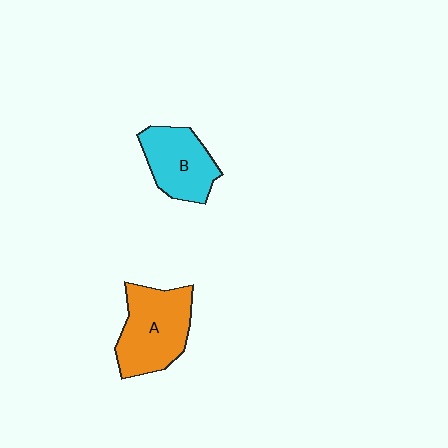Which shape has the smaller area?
Shape B (cyan).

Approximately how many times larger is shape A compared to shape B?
Approximately 1.3 times.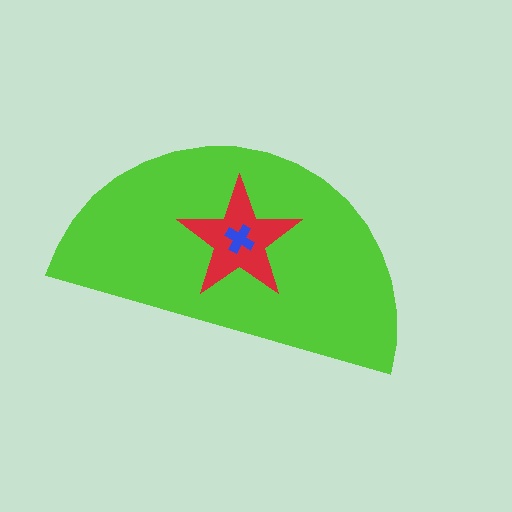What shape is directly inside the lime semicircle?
The red star.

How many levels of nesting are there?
3.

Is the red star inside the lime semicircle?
Yes.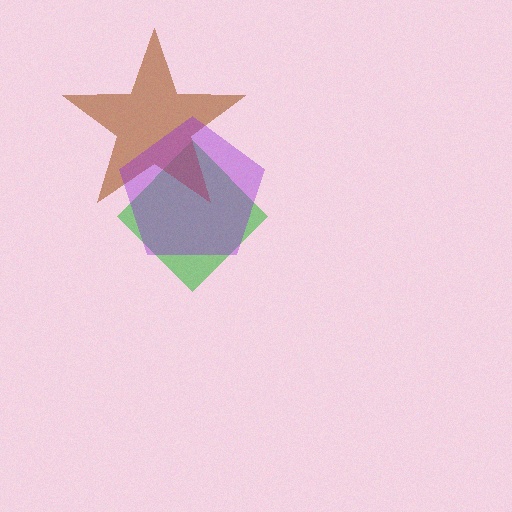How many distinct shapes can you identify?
There are 3 distinct shapes: a green diamond, a brown star, a purple pentagon.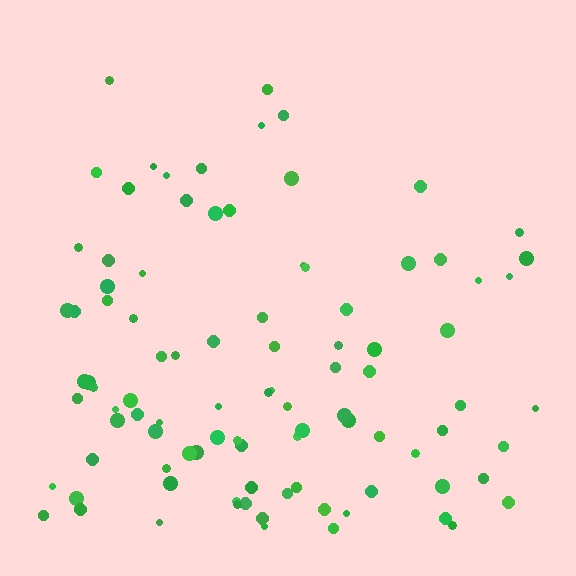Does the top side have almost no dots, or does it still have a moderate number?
Still a moderate number, just noticeably fewer than the bottom.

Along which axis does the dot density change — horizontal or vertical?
Vertical.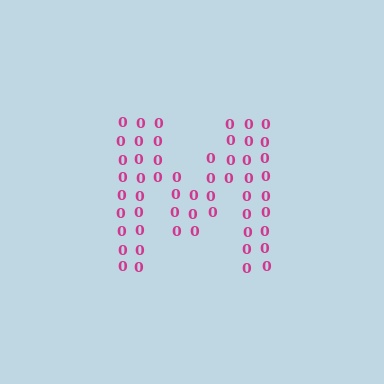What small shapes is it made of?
It is made of small digit 0's.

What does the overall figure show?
The overall figure shows the letter M.